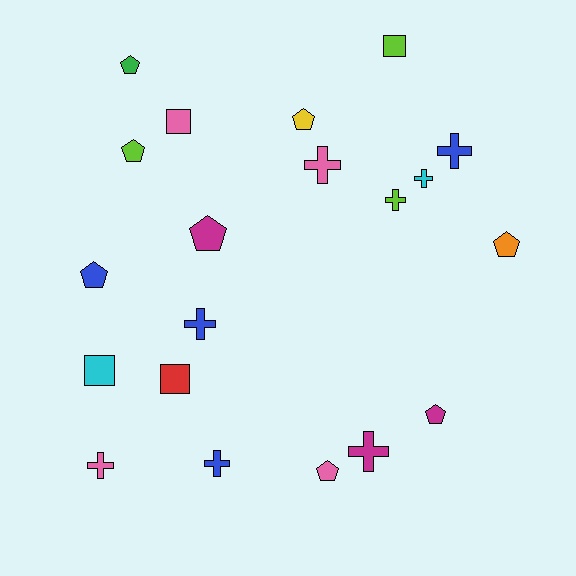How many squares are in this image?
There are 4 squares.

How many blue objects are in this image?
There are 4 blue objects.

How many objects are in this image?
There are 20 objects.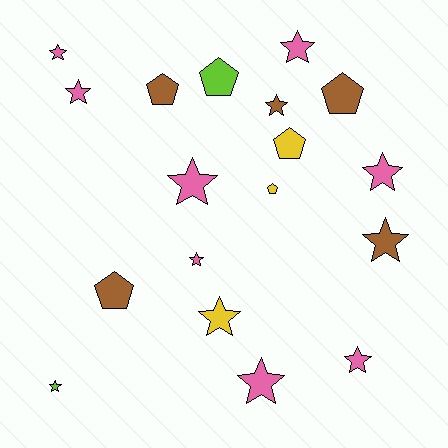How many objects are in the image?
There are 18 objects.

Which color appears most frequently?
Pink, with 8 objects.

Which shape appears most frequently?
Star, with 12 objects.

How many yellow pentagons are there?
There are 2 yellow pentagons.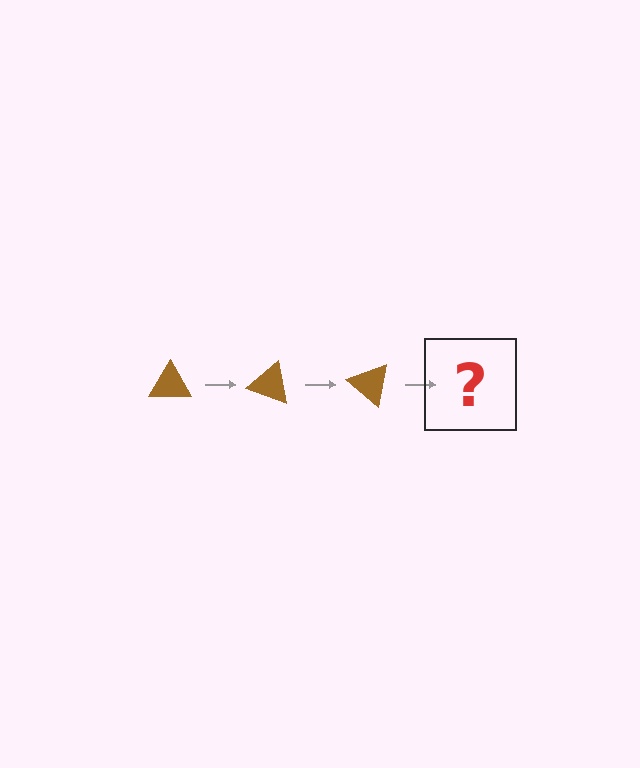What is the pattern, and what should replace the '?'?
The pattern is that the triangle rotates 20 degrees each step. The '?' should be a brown triangle rotated 60 degrees.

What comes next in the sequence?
The next element should be a brown triangle rotated 60 degrees.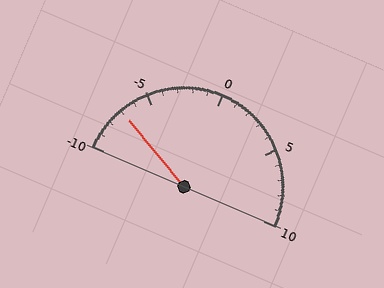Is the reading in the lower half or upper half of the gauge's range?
The reading is in the lower half of the range (-10 to 10).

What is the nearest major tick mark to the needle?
The nearest major tick mark is -5.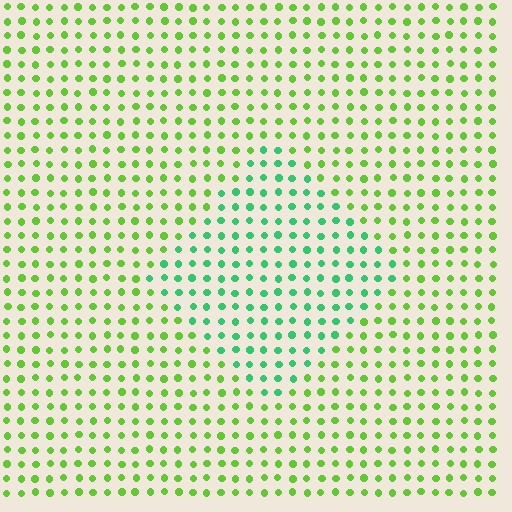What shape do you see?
I see a diamond.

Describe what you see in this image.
The image is filled with small lime elements in a uniform arrangement. A diamond-shaped region is visible where the elements are tinted to a slightly different hue, forming a subtle color boundary.